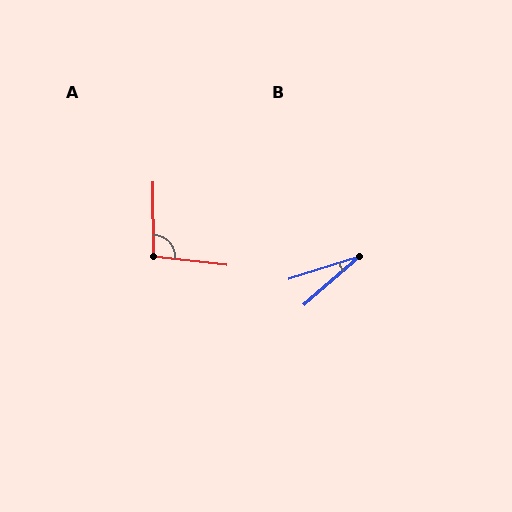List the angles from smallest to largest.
B (24°), A (97°).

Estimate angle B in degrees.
Approximately 24 degrees.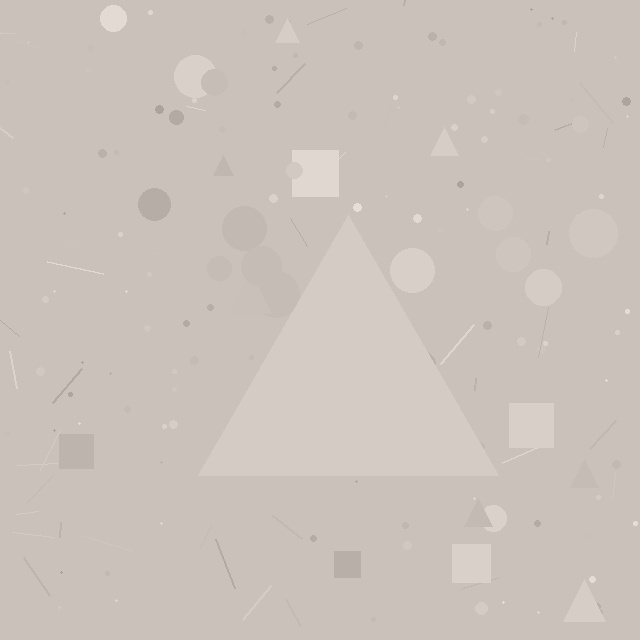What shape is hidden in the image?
A triangle is hidden in the image.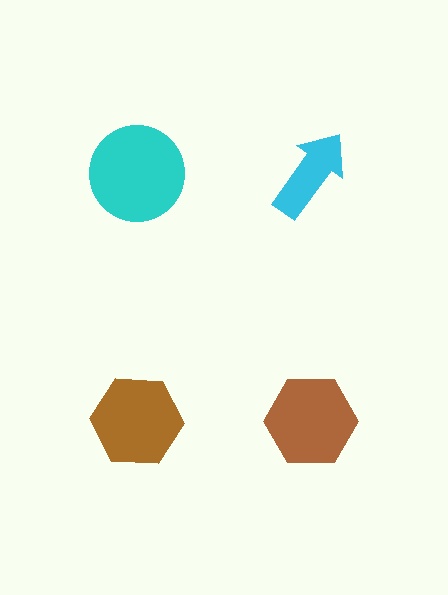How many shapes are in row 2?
2 shapes.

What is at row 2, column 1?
A brown hexagon.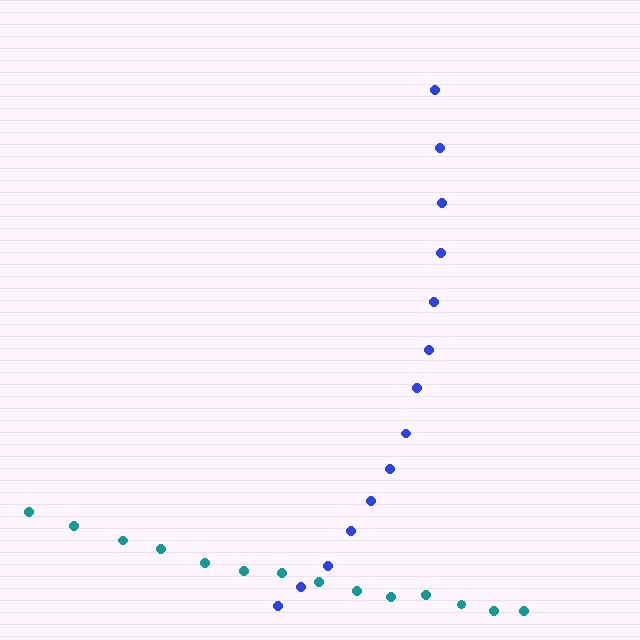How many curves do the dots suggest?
There are 2 distinct paths.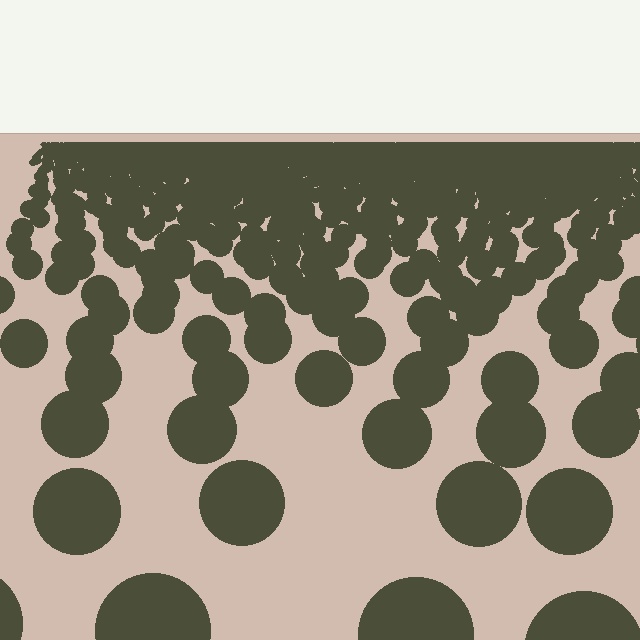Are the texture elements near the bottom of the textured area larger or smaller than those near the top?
Larger. Near the bottom, elements are closer to the viewer and appear at a bigger on-screen size.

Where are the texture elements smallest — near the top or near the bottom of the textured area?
Near the top.